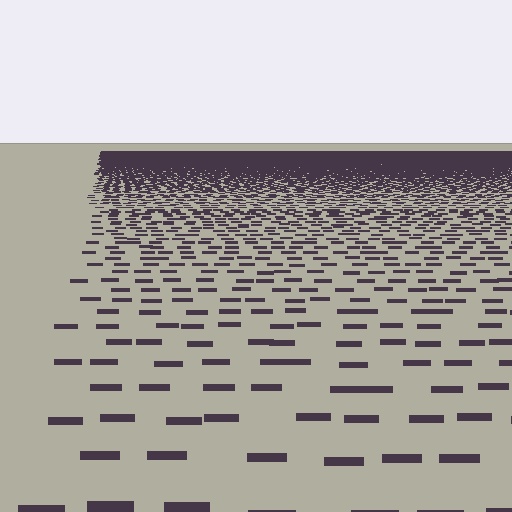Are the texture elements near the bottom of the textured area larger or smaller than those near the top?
Larger. Near the bottom, elements are closer to the viewer and appear at a bigger on-screen size.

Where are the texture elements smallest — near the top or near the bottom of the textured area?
Near the top.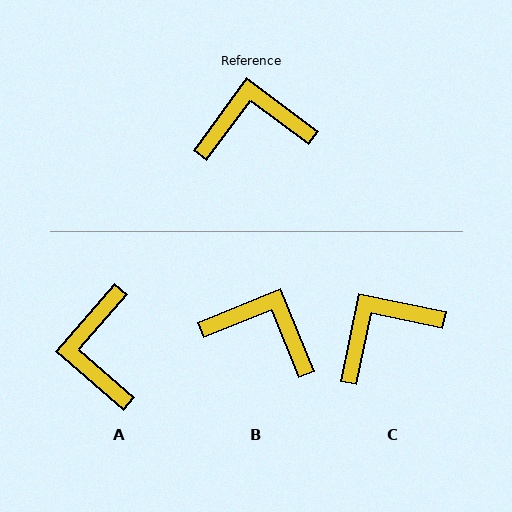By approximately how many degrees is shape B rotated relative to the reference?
Approximately 31 degrees clockwise.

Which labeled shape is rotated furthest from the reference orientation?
A, about 86 degrees away.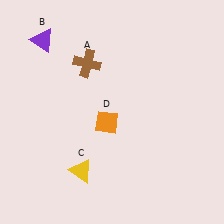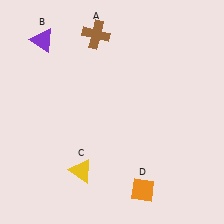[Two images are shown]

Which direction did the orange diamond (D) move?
The orange diamond (D) moved down.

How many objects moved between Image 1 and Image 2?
2 objects moved between the two images.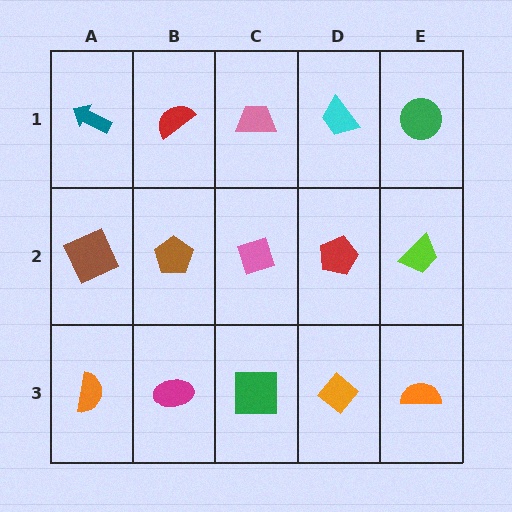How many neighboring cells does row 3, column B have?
3.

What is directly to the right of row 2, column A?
A brown pentagon.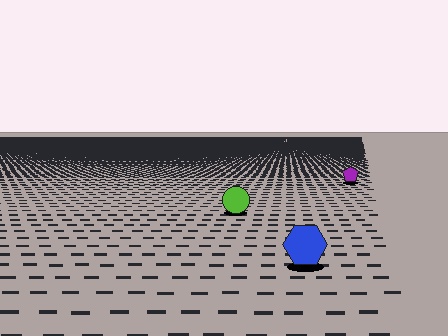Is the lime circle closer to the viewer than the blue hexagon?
No. The blue hexagon is closer — you can tell from the texture gradient: the ground texture is coarser near it.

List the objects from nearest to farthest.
From nearest to farthest: the blue hexagon, the lime circle, the purple pentagon.